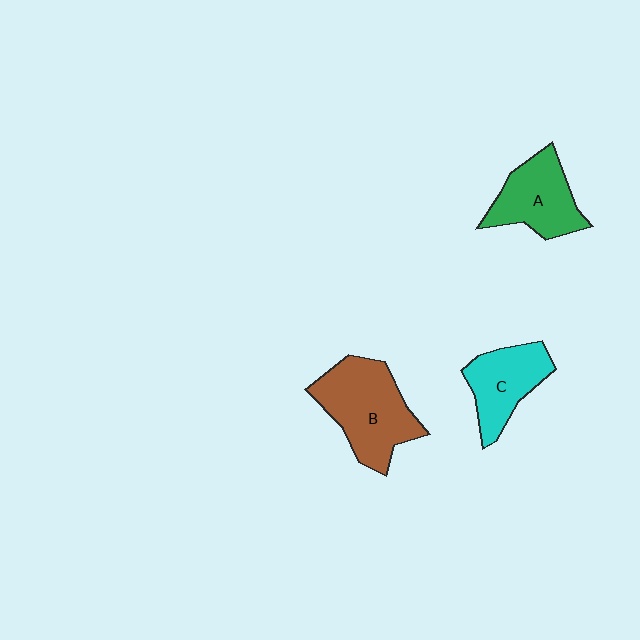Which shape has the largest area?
Shape B (brown).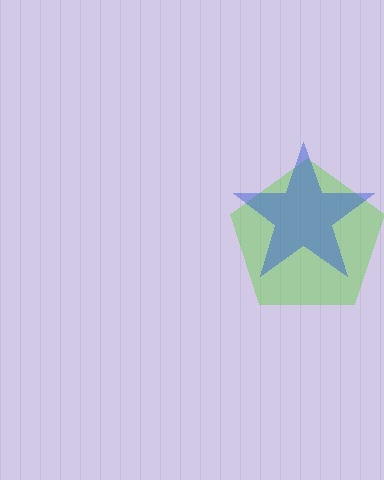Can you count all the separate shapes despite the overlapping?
Yes, there are 2 separate shapes.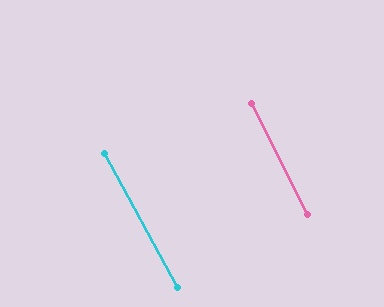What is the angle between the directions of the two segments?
Approximately 2 degrees.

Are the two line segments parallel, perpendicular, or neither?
Parallel — their directions differ by only 1.6°.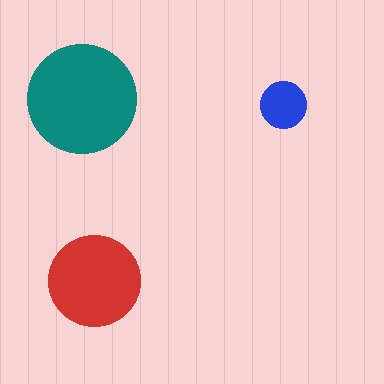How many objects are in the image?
There are 3 objects in the image.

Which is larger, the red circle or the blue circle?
The red one.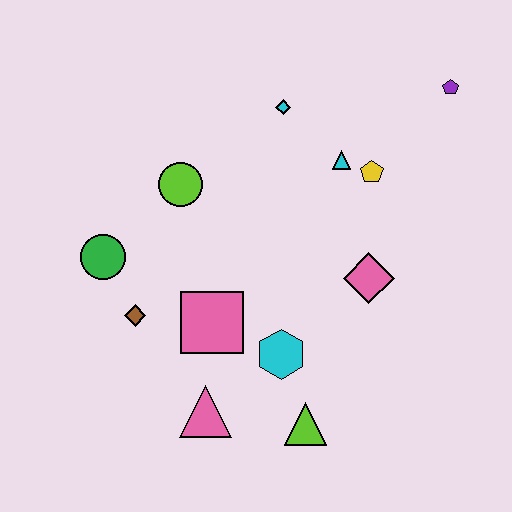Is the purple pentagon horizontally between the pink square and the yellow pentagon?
No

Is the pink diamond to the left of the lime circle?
No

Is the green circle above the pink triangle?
Yes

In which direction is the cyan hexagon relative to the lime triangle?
The cyan hexagon is above the lime triangle.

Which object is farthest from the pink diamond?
The green circle is farthest from the pink diamond.